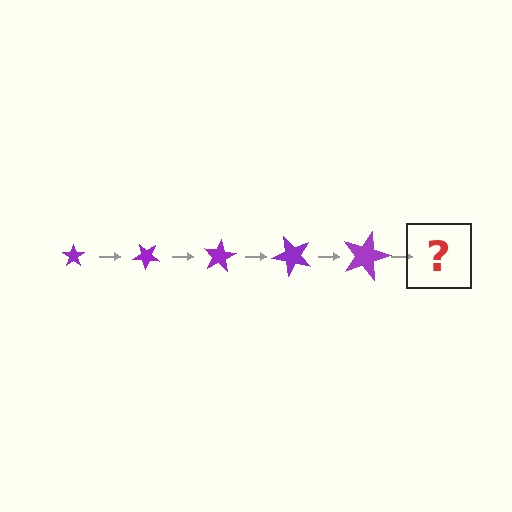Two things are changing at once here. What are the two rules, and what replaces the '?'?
The two rules are that the star grows larger each step and it rotates 40 degrees each step. The '?' should be a star, larger than the previous one and rotated 200 degrees from the start.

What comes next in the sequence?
The next element should be a star, larger than the previous one and rotated 200 degrees from the start.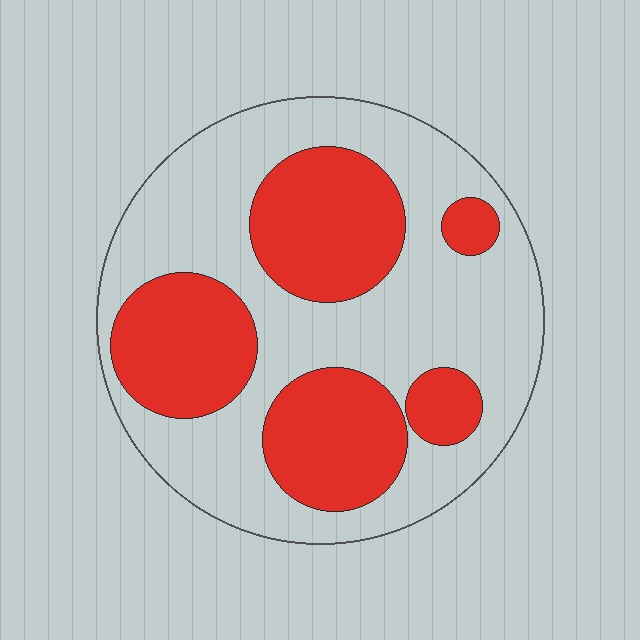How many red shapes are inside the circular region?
5.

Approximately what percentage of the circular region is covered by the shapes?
Approximately 40%.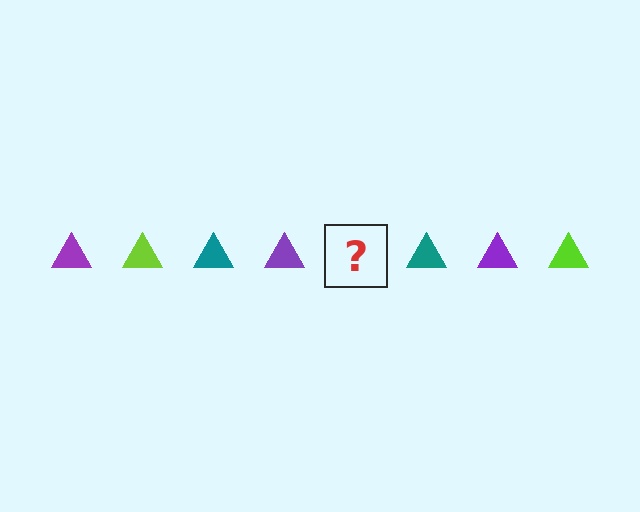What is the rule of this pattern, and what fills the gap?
The rule is that the pattern cycles through purple, lime, teal triangles. The gap should be filled with a lime triangle.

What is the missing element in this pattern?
The missing element is a lime triangle.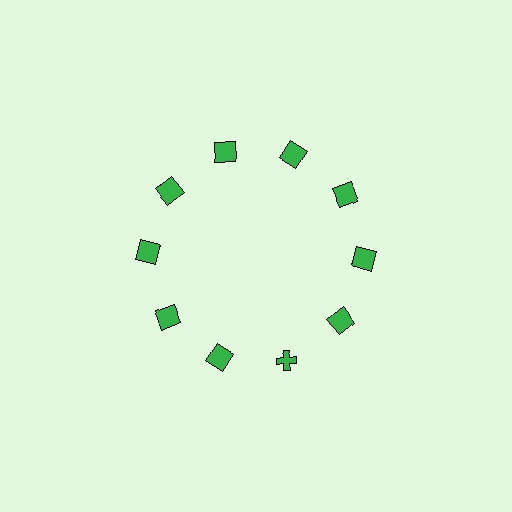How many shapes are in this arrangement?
There are 10 shapes arranged in a ring pattern.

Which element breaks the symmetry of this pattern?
The green cross at roughly the 5 o'clock position breaks the symmetry. All other shapes are green squares.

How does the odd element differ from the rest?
It has a different shape: cross instead of square.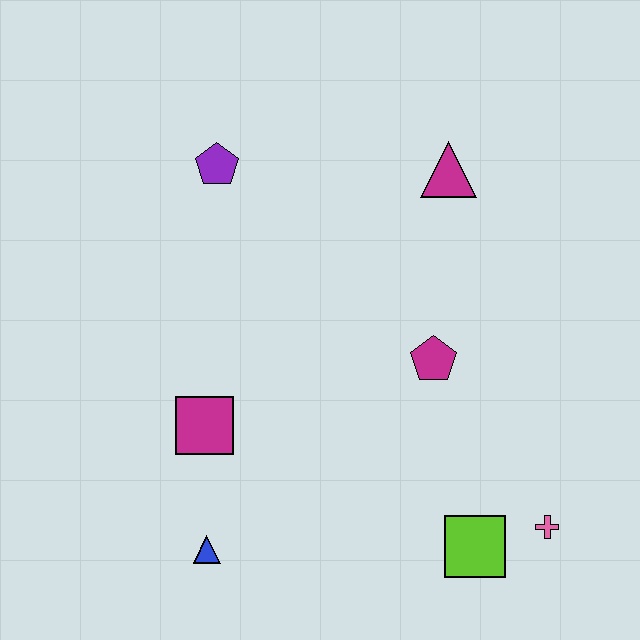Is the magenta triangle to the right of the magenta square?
Yes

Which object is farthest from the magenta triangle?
The blue triangle is farthest from the magenta triangle.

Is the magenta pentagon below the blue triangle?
No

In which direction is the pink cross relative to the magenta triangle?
The pink cross is below the magenta triangle.